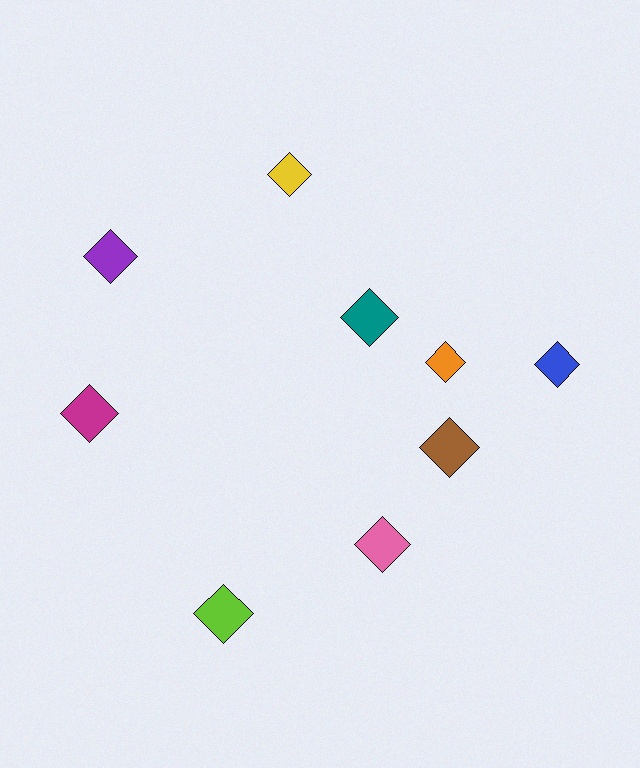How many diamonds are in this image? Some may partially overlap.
There are 9 diamonds.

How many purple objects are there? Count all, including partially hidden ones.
There is 1 purple object.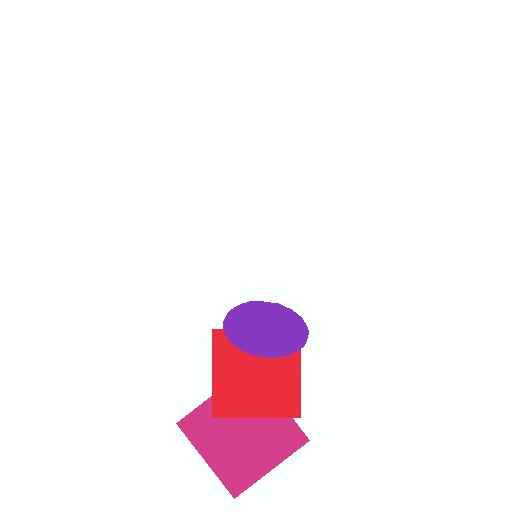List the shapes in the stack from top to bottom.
From top to bottom: the purple ellipse, the red square, the magenta diamond.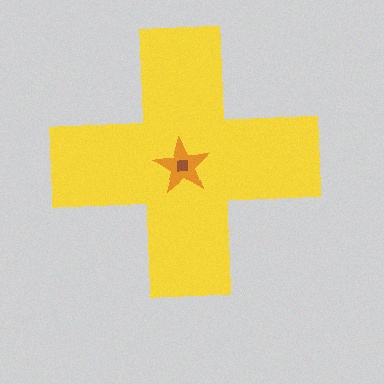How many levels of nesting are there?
3.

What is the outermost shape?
The yellow cross.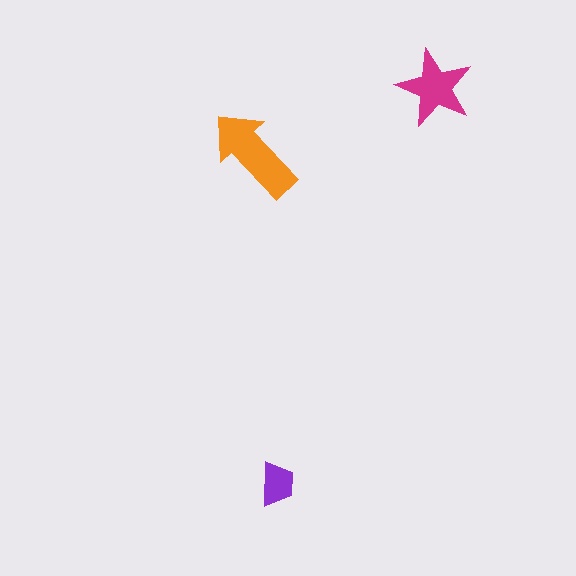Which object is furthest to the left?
The orange arrow is leftmost.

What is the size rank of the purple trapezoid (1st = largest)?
3rd.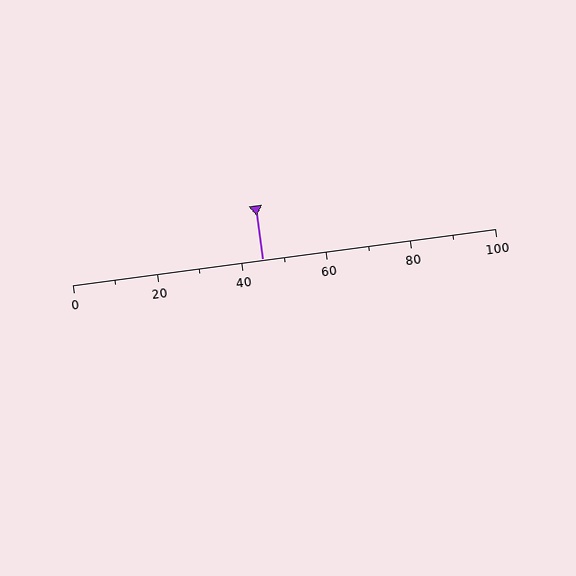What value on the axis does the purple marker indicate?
The marker indicates approximately 45.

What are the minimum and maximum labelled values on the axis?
The axis runs from 0 to 100.